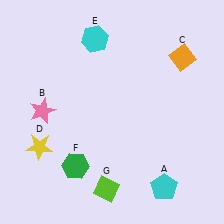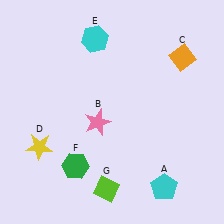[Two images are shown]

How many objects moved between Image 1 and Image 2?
1 object moved between the two images.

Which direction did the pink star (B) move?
The pink star (B) moved right.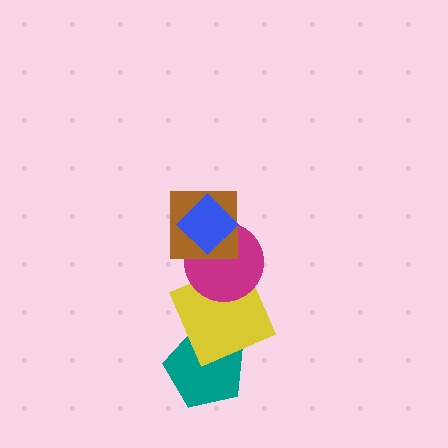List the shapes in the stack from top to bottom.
From top to bottom: the blue diamond, the brown square, the magenta circle, the yellow square, the teal pentagon.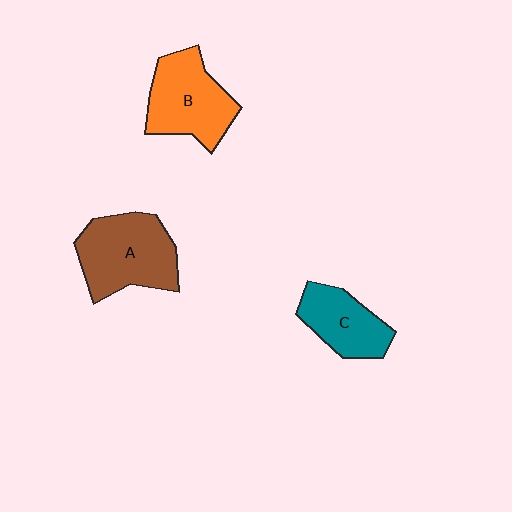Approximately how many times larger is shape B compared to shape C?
Approximately 1.3 times.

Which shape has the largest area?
Shape A (brown).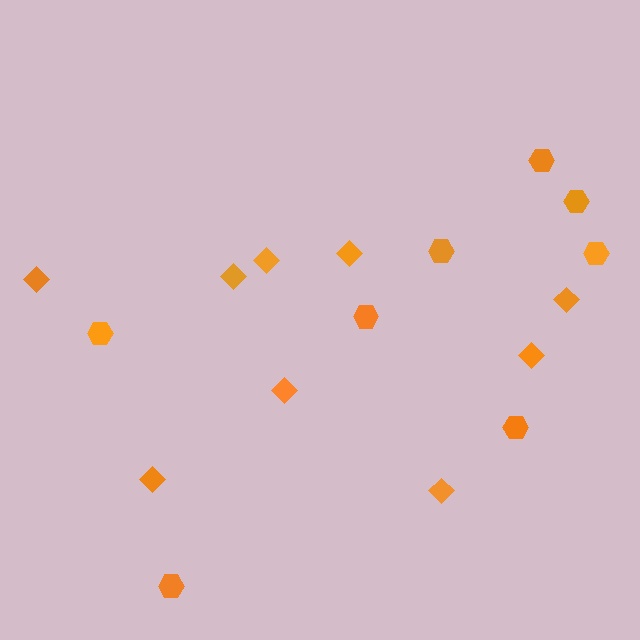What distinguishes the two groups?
There are 2 groups: one group of hexagons (8) and one group of diamonds (9).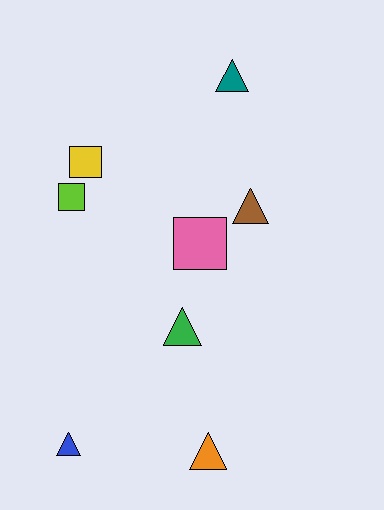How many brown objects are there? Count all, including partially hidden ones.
There is 1 brown object.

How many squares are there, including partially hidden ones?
There are 3 squares.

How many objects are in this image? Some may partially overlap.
There are 8 objects.